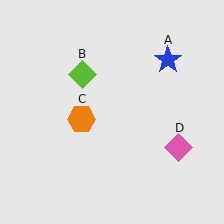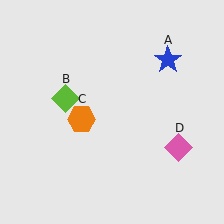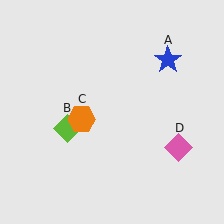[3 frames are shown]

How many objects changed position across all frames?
1 object changed position: lime diamond (object B).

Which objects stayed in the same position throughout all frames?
Blue star (object A) and orange hexagon (object C) and pink diamond (object D) remained stationary.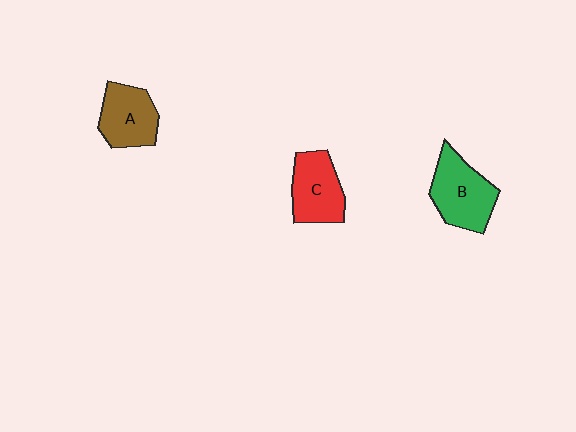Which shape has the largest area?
Shape B (green).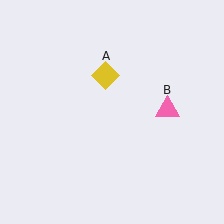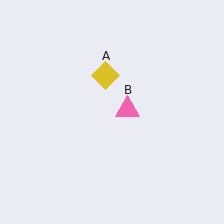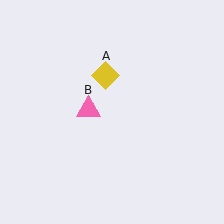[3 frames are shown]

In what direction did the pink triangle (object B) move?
The pink triangle (object B) moved left.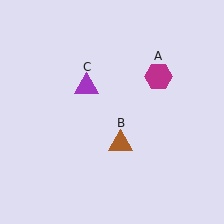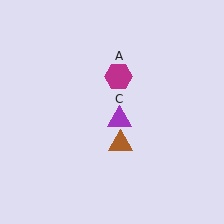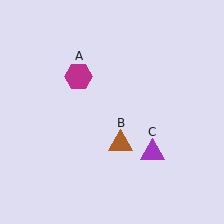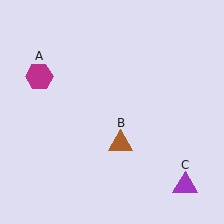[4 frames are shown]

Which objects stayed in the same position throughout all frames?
Brown triangle (object B) remained stationary.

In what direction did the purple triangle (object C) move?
The purple triangle (object C) moved down and to the right.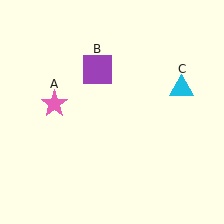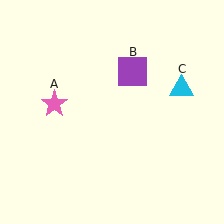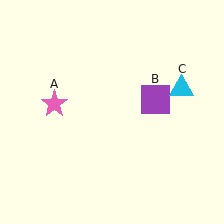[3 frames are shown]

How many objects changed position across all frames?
1 object changed position: purple square (object B).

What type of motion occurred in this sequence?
The purple square (object B) rotated clockwise around the center of the scene.